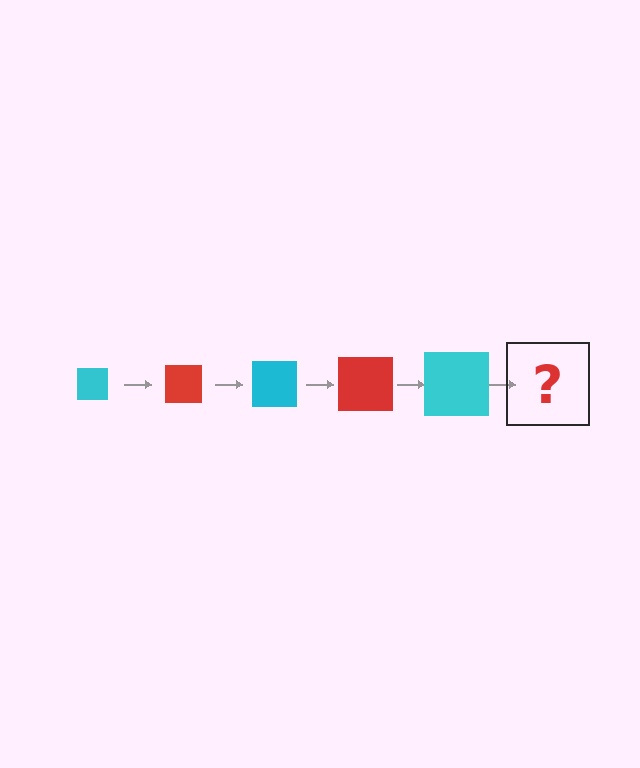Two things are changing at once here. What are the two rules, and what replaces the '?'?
The two rules are that the square grows larger each step and the color cycles through cyan and red. The '?' should be a red square, larger than the previous one.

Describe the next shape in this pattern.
It should be a red square, larger than the previous one.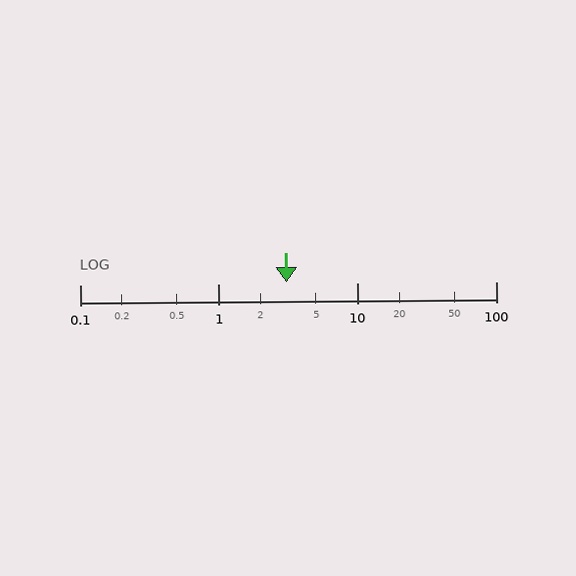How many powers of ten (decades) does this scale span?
The scale spans 3 decades, from 0.1 to 100.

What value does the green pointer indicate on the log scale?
The pointer indicates approximately 3.1.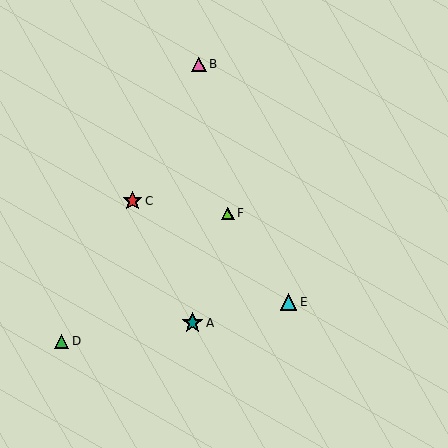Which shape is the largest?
The teal star (labeled A) is the largest.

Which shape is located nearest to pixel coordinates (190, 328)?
The teal star (labeled A) at (192, 323) is nearest to that location.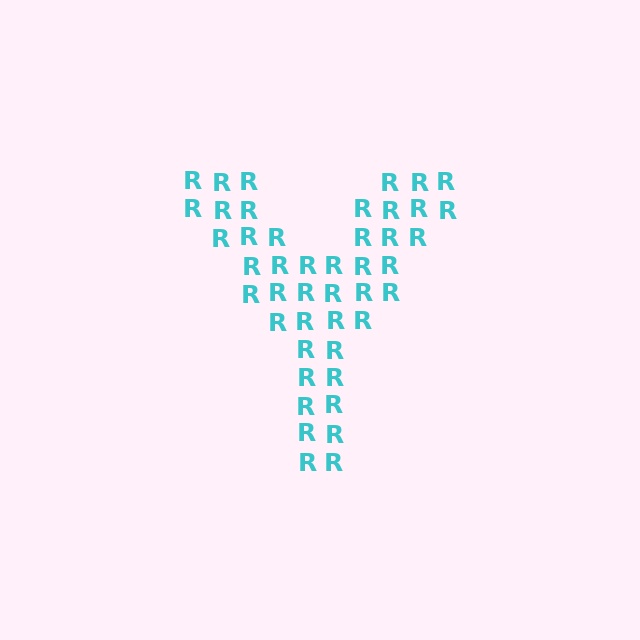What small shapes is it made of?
It is made of small letter R's.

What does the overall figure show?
The overall figure shows the letter Y.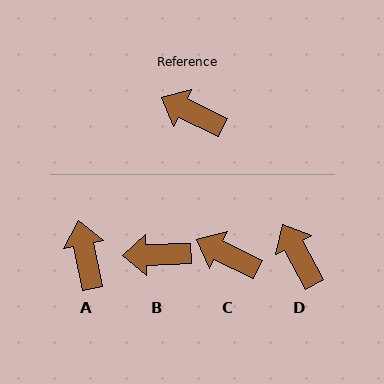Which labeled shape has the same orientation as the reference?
C.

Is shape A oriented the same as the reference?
No, it is off by about 53 degrees.